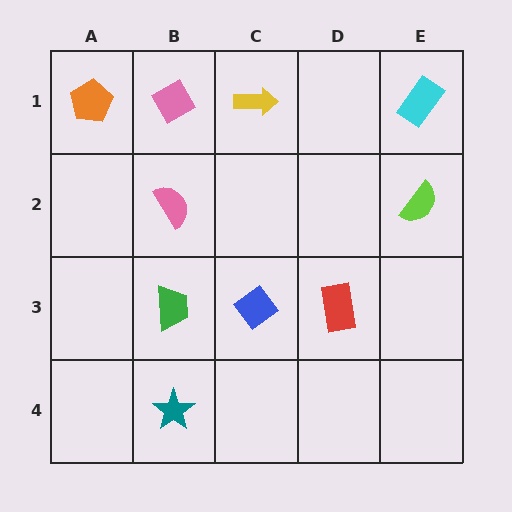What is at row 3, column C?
A blue diamond.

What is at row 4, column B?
A teal star.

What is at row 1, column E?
A cyan rectangle.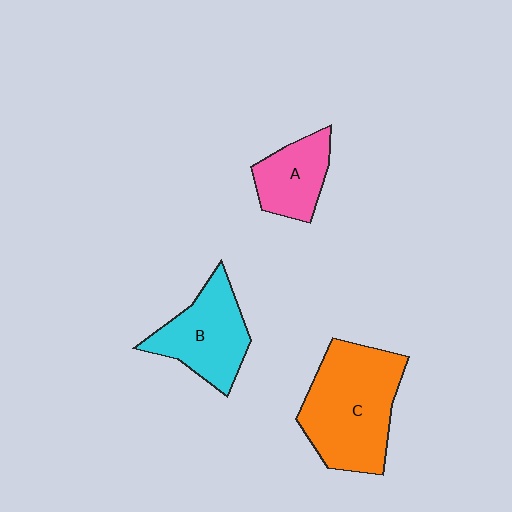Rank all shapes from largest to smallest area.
From largest to smallest: C (orange), B (cyan), A (pink).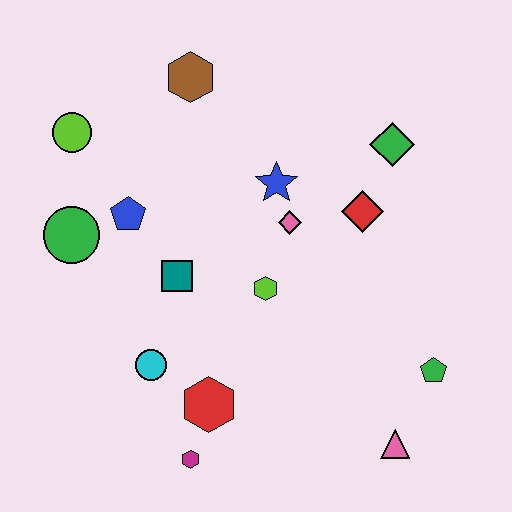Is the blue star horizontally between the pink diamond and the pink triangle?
No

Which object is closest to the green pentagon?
The pink triangle is closest to the green pentagon.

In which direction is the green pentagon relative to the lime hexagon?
The green pentagon is to the right of the lime hexagon.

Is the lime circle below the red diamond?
No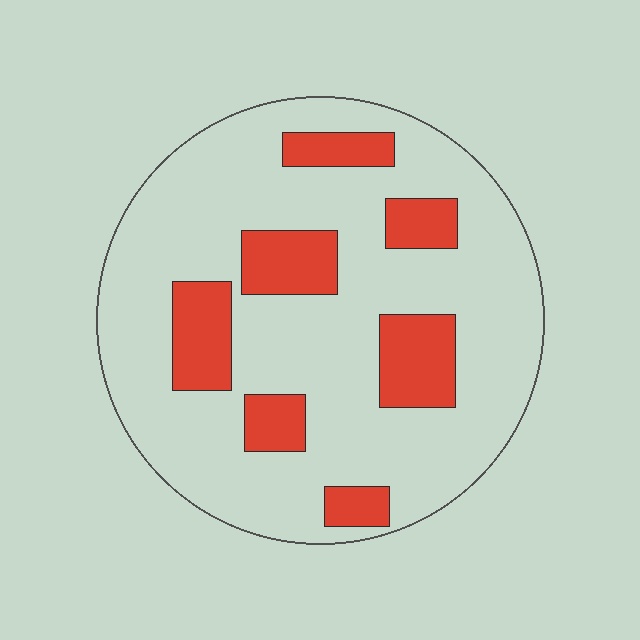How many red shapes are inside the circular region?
7.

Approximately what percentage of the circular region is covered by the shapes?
Approximately 20%.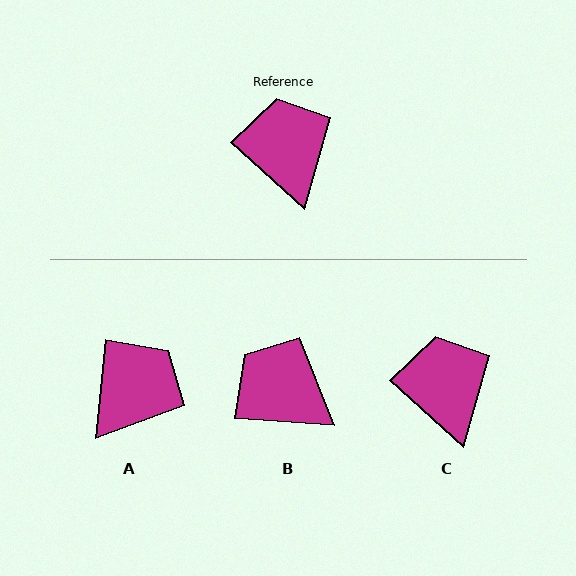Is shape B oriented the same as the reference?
No, it is off by about 38 degrees.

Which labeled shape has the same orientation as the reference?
C.